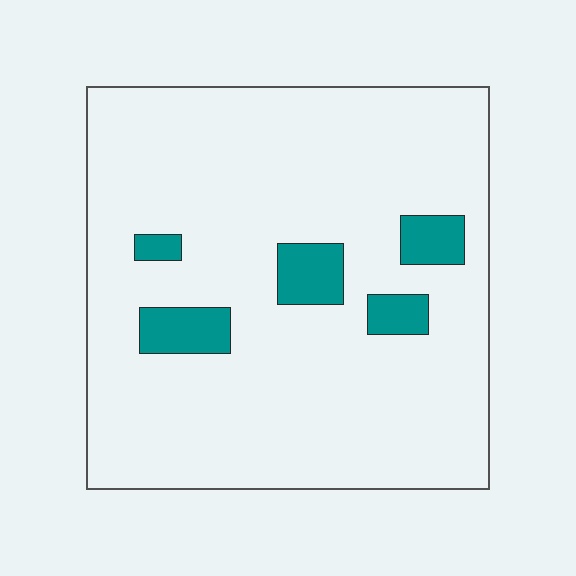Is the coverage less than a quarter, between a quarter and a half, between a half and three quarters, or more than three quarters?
Less than a quarter.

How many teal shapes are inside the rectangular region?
5.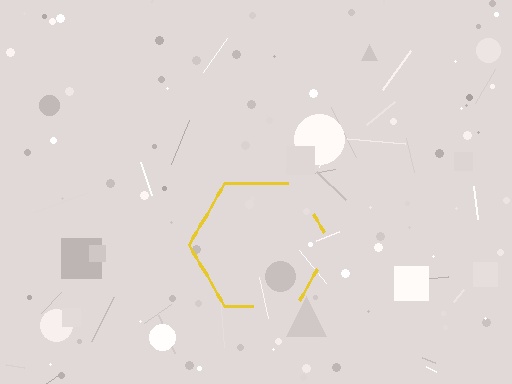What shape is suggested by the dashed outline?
The dashed outline suggests a hexagon.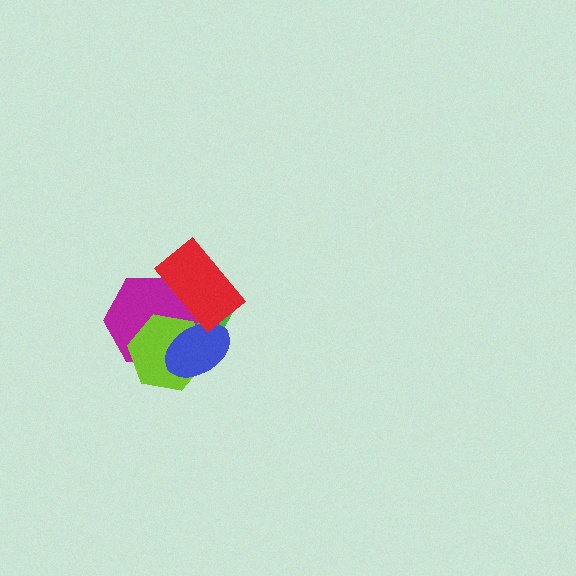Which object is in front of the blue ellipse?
The red rectangle is in front of the blue ellipse.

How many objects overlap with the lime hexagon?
3 objects overlap with the lime hexagon.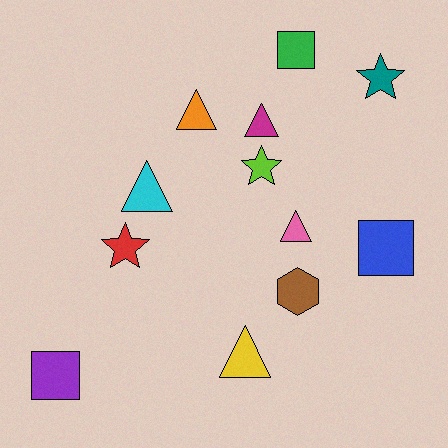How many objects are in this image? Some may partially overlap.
There are 12 objects.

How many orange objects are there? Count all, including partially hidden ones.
There is 1 orange object.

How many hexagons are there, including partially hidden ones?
There is 1 hexagon.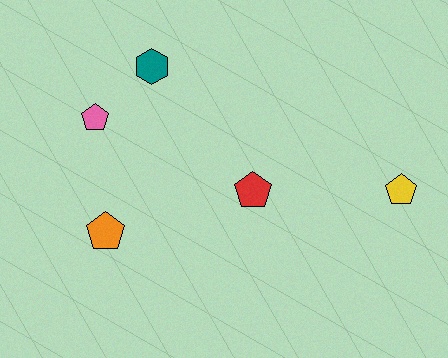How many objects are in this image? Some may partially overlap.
There are 5 objects.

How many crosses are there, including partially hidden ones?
There are no crosses.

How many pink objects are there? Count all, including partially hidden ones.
There is 1 pink object.